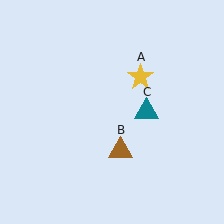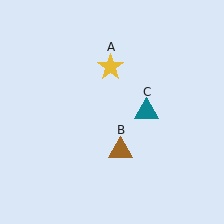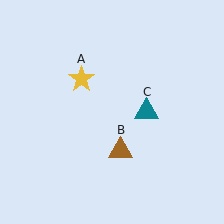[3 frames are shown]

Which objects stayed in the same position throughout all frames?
Brown triangle (object B) and teal triangle (object C) remained stationary.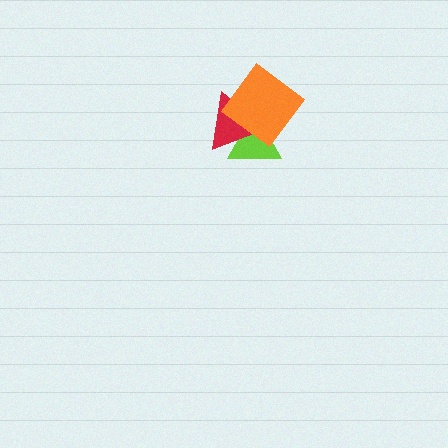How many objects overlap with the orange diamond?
2 objects overlap with the orange diamond.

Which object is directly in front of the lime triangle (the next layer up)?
The red triangle is directly in front of the lime triangle.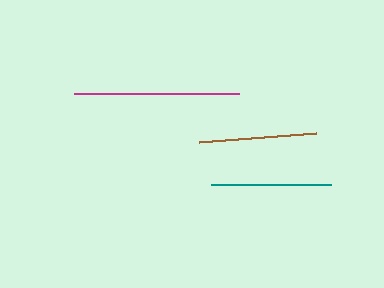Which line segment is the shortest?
The brown line is the shortest at approximately 118 pixels.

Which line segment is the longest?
The magenta line is the longest at approximately 165 pixels.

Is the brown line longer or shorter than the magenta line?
The magenta line is longer than the brown line.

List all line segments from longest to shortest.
From longest to shortest: magenta, teal, brown.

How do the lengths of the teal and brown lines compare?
The teal and brown lines are approximately the same length.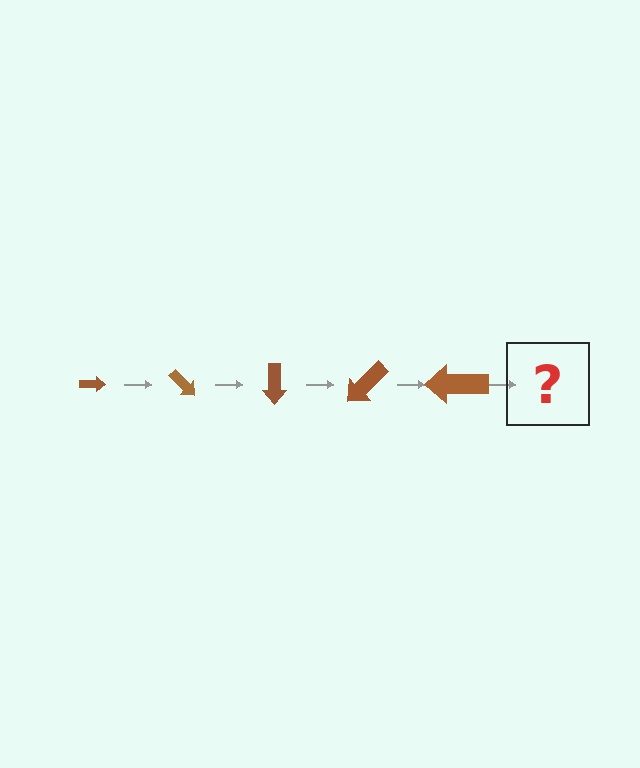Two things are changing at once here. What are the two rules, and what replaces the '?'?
The two rules are that the arrow grows larger each step and it rotates 45 degrees each step. The '?' should be an arrow, larger than the previous one and rotated 225 degrees from the start.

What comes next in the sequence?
The next element should be an arrow, larger than the previous one and rotated 225 degrees from the start.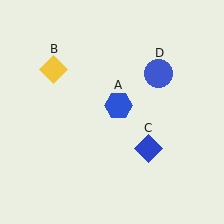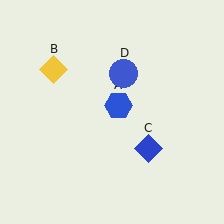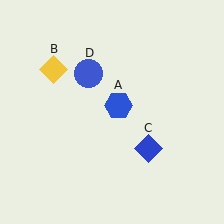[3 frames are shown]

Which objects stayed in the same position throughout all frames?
Blue hexagon (object A) and yellow diamond (object B) and blue diamond (object C) remained stationary.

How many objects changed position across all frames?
1 object changed position: blue circle (object D).